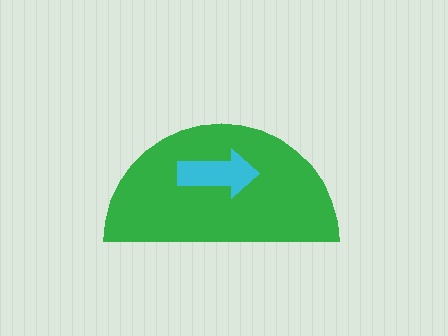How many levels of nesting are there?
2.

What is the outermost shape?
The green semicircle.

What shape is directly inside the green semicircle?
The cyan arrow.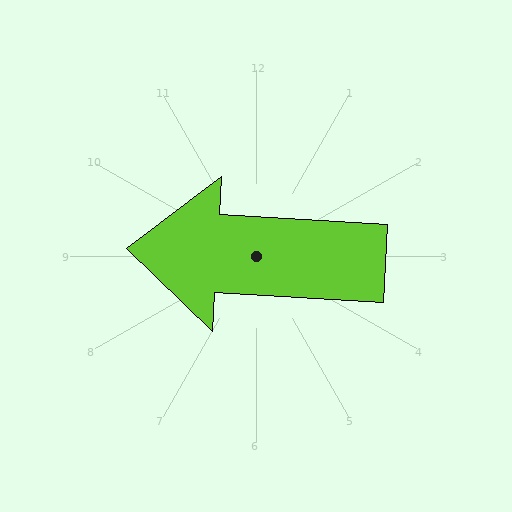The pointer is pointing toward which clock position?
Roughly 9 o'clock.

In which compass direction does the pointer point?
West.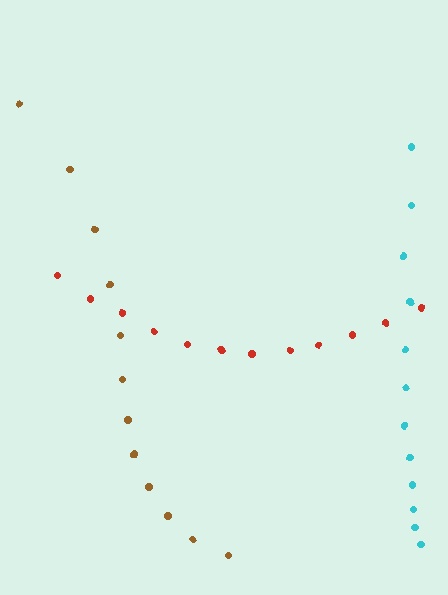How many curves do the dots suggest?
There are 3 distinct paths.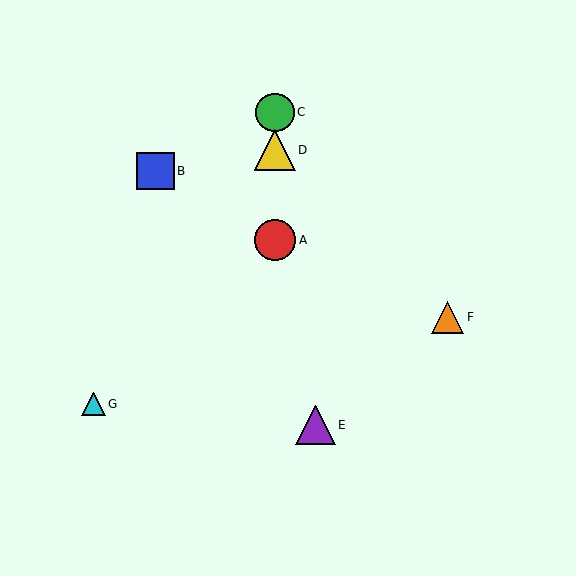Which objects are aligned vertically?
Objects A, C, D are aligned vertically.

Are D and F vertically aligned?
No, D is at x≈275 and F is at x≈448.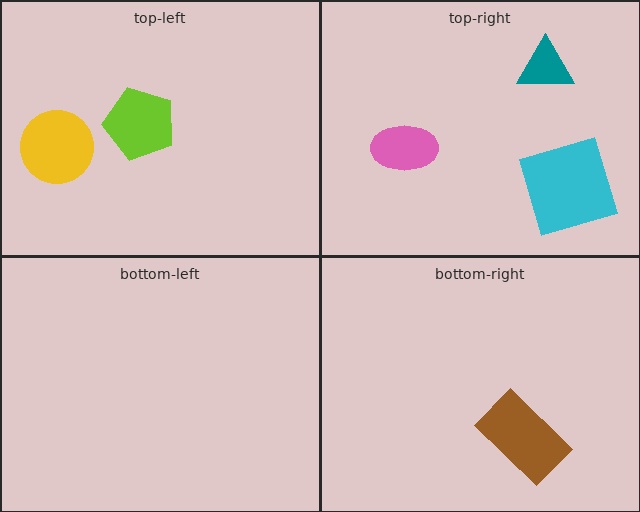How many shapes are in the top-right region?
3.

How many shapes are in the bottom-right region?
1.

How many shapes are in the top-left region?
2.